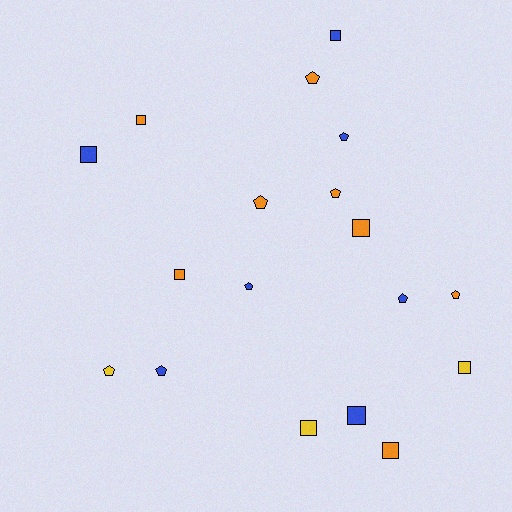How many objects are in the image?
There are 18 objects.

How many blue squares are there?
There are 3 blue squares.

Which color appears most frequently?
Orange, with 8 objects.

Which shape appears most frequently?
Pentagon, with 9 objects.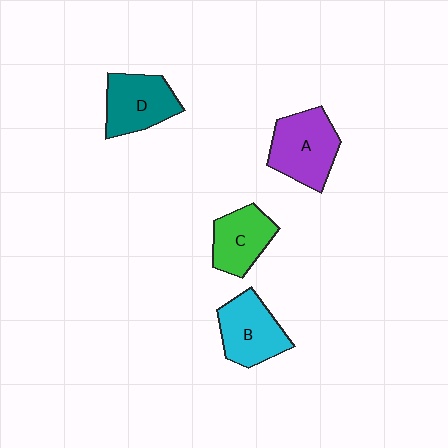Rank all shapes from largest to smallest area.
From largest to smallest: A (purple), B (cyan), D (teal), C (green).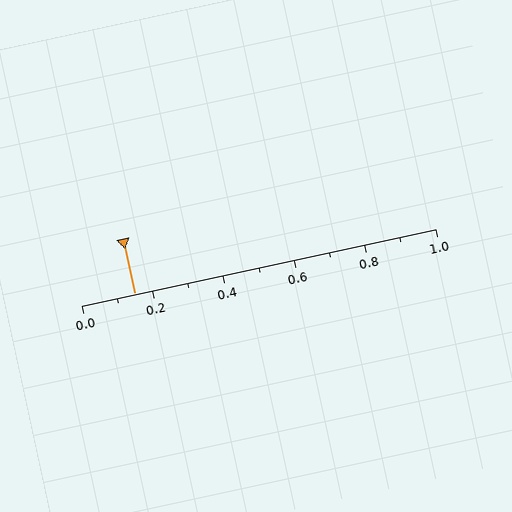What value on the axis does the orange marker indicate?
The marker indicates approximately 0.15.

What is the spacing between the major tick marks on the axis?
The major ticks are spaced 0.2 apart.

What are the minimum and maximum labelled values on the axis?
The axis runs from 0.0 to 1.0.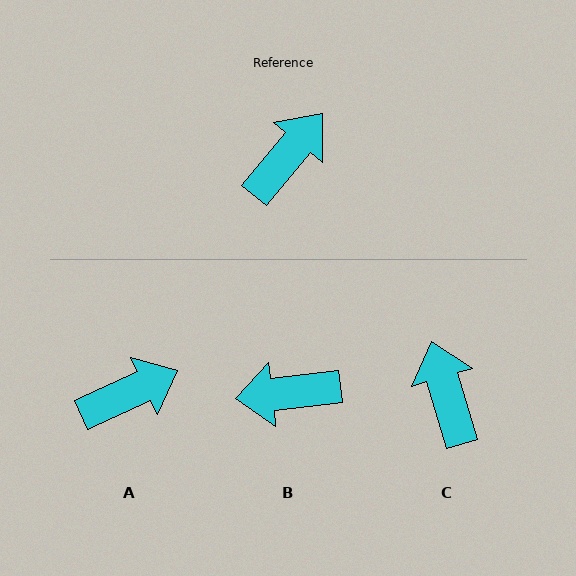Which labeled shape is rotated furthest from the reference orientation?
B, about 137 degrees away.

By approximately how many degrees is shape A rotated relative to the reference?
Approximately 25 degrees clockwise.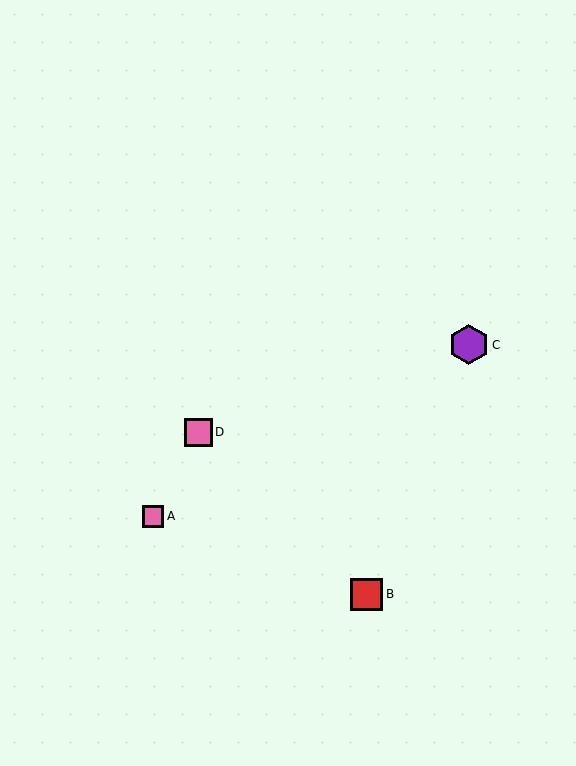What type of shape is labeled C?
Shape C is a purple hexagon.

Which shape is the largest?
The purple hexagon (labeled C) is the largest.